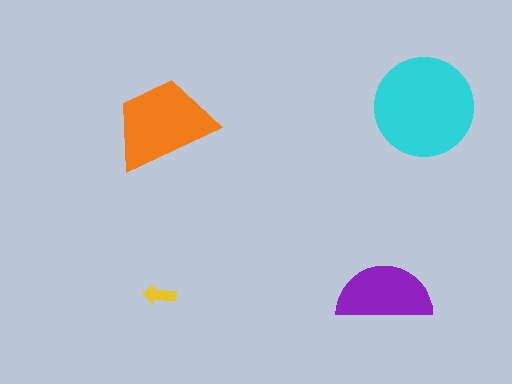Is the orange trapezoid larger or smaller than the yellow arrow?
Larger.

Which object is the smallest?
The yellow arrow.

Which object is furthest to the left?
The yellow arrow is leftmost.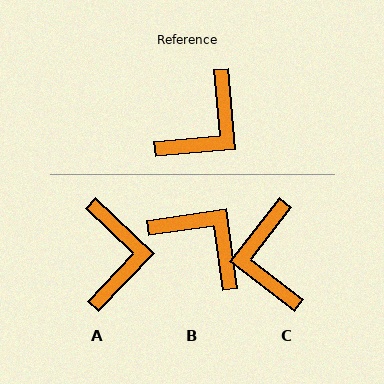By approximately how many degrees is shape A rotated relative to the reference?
Approximately 41 degrees counter-clockwise.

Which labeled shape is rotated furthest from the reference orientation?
C, about 133 degrees away.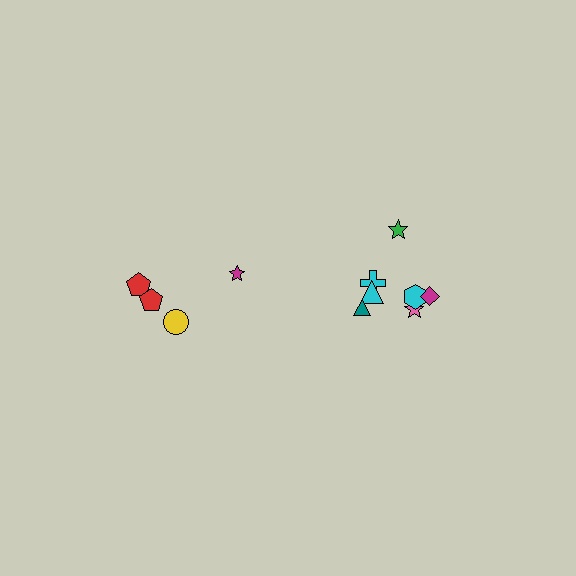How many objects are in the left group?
There are 4 objects.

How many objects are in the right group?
There are 7 objects.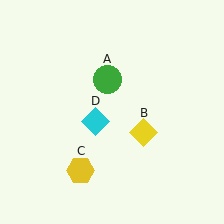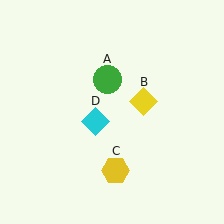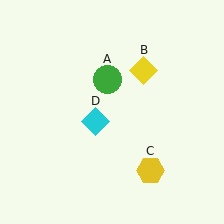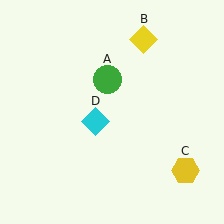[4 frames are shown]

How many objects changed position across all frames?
2 objects changed position: yellow diamond (object B), yellow hexagon (object C).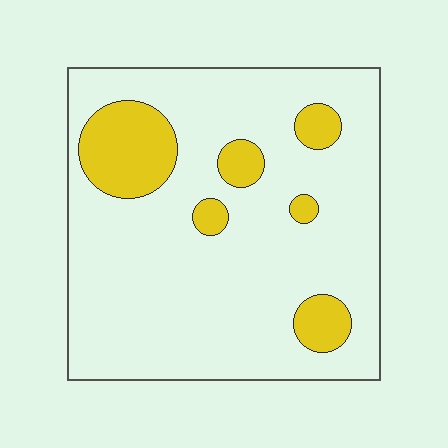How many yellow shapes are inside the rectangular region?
6.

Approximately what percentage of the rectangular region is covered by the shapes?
Approximately 15%.